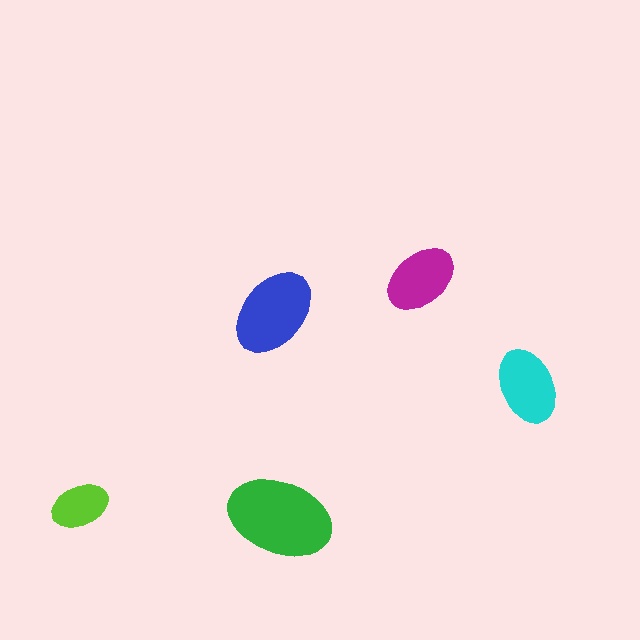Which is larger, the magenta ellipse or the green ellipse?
The green one.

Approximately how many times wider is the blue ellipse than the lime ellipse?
About 1.5 times wider.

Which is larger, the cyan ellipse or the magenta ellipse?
The cyan one.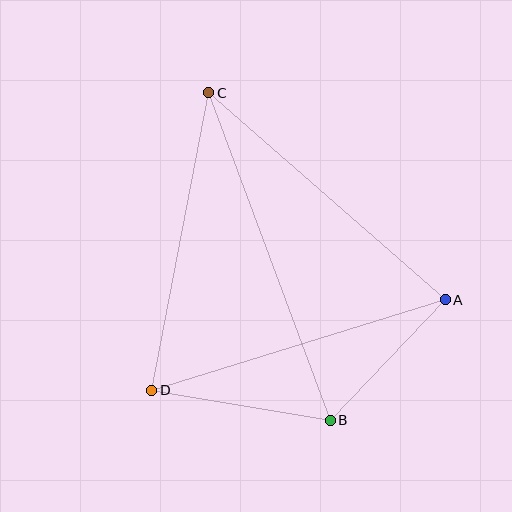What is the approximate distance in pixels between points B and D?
The distance between B and D is approximately 181 pixels.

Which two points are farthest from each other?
Points B and C are farthest from each other.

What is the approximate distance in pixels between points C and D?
The distance between C and D is approximately 303 pixels.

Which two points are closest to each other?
Points A and B are closest to each other.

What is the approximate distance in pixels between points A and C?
The distance between A and C is approximately 315 pixels.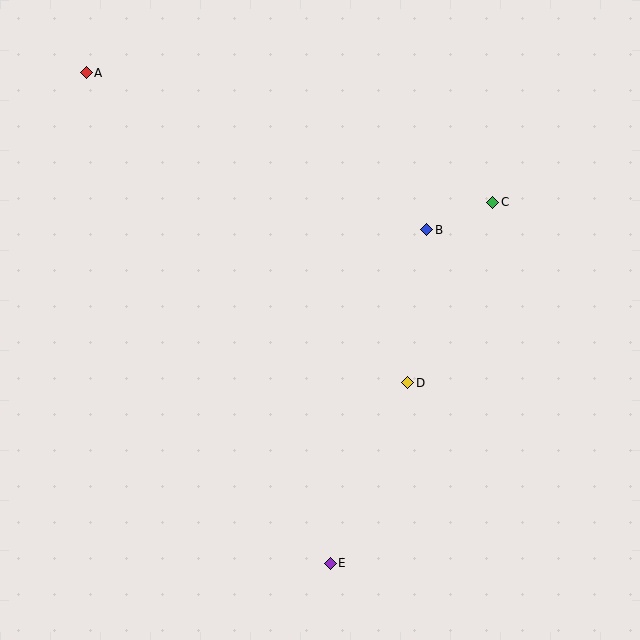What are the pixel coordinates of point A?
Point A is at (86, 73).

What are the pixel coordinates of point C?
Point C is at (493, 202).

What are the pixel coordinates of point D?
Point D is at (408, 383).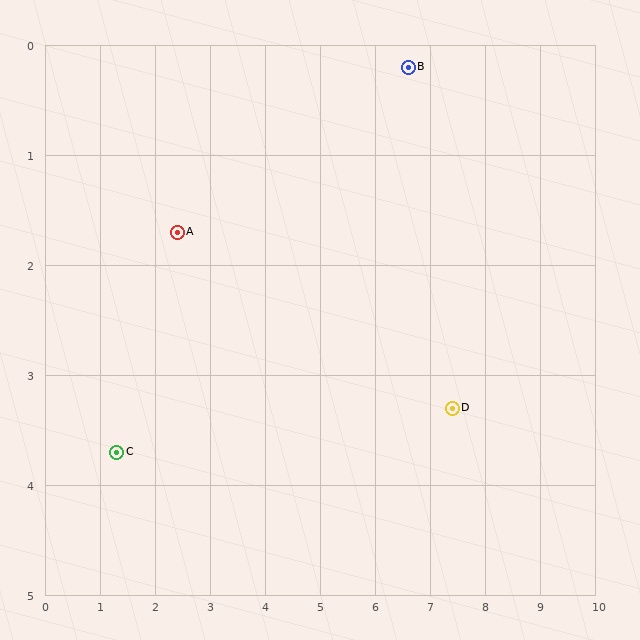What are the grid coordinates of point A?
Point A is at approximately (2.4, 1.7).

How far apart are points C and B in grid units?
Points C and B are about 6.4 grid units apart.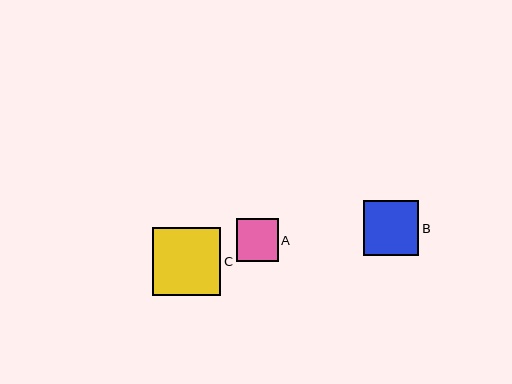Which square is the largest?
Square C is the largest with a size of approximately 68 pixels.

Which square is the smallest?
Square A is the smallest with a size of approximately 42 pixels.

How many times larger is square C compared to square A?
Square C is approximately 1.6 times the size of square A.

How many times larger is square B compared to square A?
Square B is approximately 1.3 times the size of square A.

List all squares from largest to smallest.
From largest to smallest: C, B, A.